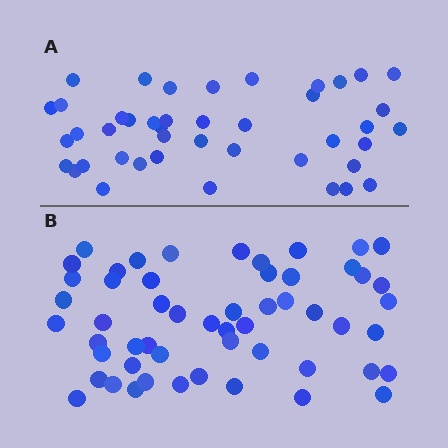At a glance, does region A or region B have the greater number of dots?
Region B (the bottom region) has more dots.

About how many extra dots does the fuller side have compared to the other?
Region B has roughly 12 or so more dots than region A.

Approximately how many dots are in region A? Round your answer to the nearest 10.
About 40 dots. (The exact count is 43, which rounds to 40.)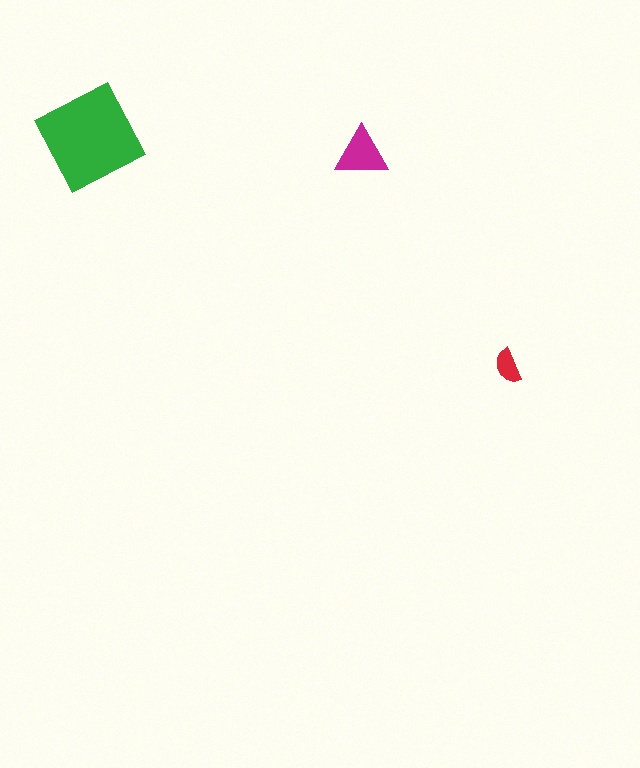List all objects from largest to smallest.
The green square, the magenta triangle, the red semicircle.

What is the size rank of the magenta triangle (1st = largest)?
2nd.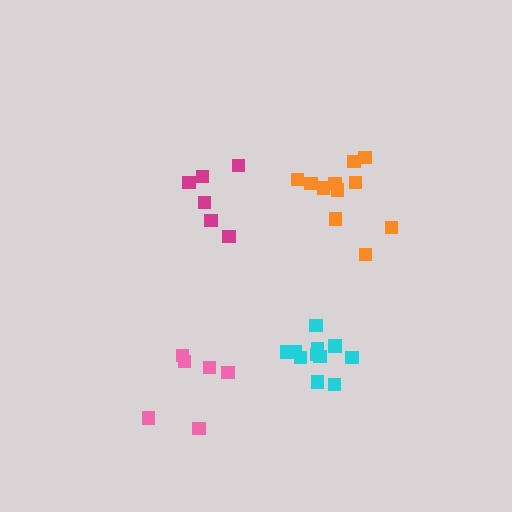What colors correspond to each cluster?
The clusters are colored: cyan, pink, magenta, orange.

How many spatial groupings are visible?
There are 4 spatial groupings.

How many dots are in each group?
Group 1: 11 dots, Group 2: 6 dots, Group 3: 6 dots, Group 4: 11 dots (34 total).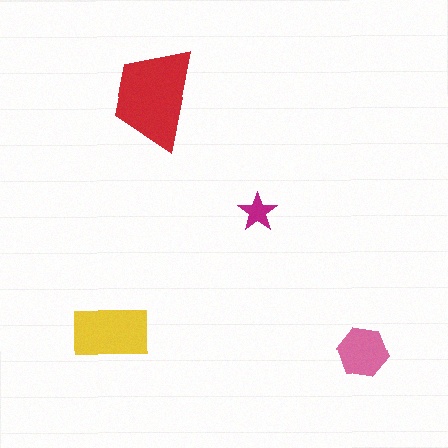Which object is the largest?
The red trapezoid.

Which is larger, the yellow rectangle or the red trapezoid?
The red trapezoid.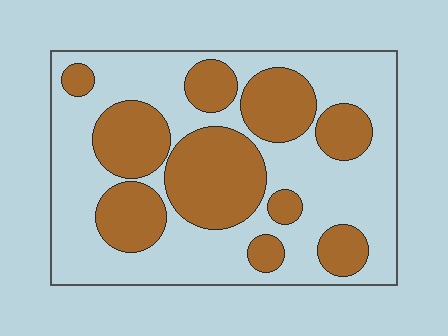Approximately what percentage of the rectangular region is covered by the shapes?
Approximately 40%.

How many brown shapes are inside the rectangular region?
10.